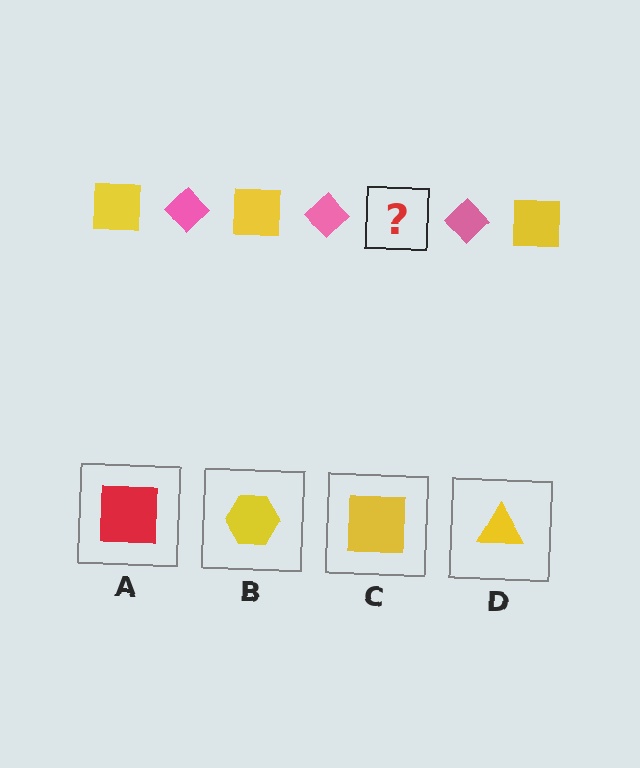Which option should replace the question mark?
Option C.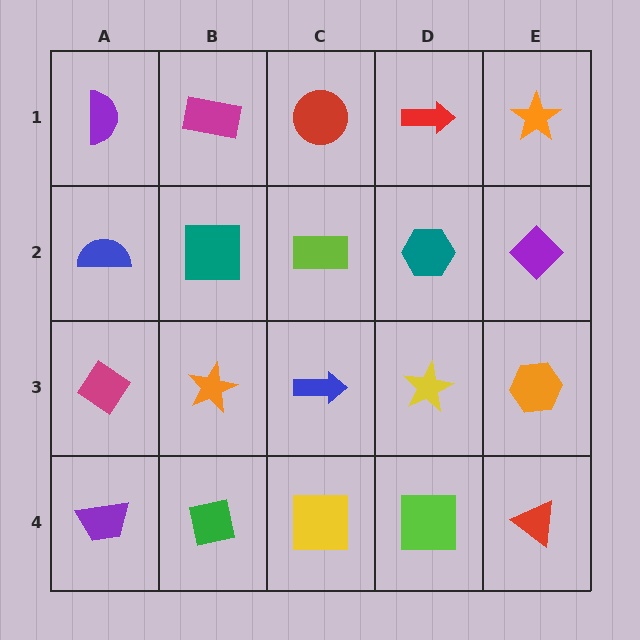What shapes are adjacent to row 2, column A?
A purple semicircle (row 1, column A), a magenta diamond (row 3, column A), a teal square (row 2, column B).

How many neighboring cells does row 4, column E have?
2.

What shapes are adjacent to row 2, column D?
A red arrow (row 1, column D), a yellow star (row 3, column D), a lime rectangle (row 2, column C), a purple diamond (row 2, column E).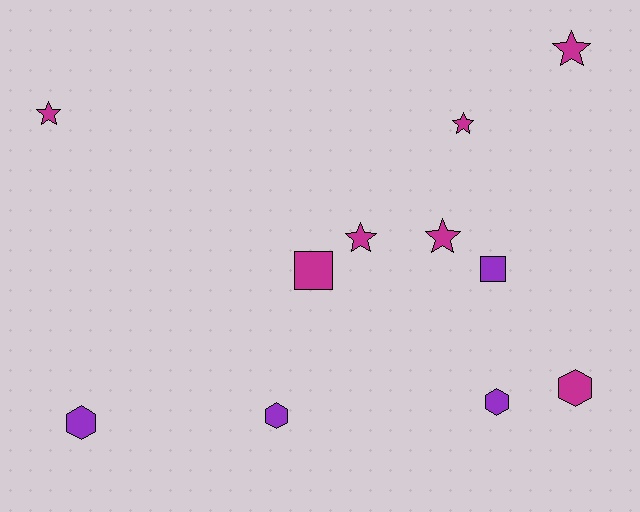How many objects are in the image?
There are 11 objects.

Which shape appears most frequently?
Star, with 5 objects.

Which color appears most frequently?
Magenta, with 7 objects.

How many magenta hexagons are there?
There is 1 magenta hexagon.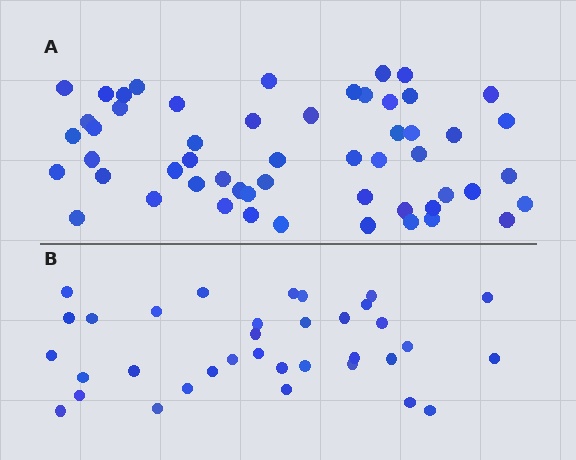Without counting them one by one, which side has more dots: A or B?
Region A (the top region) has more dots.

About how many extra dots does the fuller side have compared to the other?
Region A has approximately 20 more dots than region B.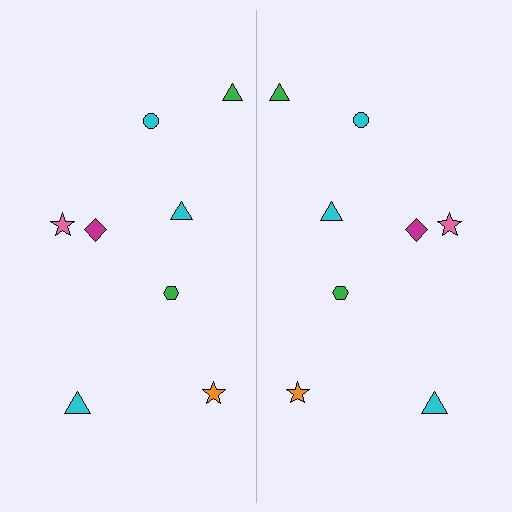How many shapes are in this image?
There are 16 shapes in this image.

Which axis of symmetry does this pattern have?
The pattern has a vertical axis of symmetry running through the center of the image.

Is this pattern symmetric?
Yes, this pattern has bilateral (reflection) symmetry.